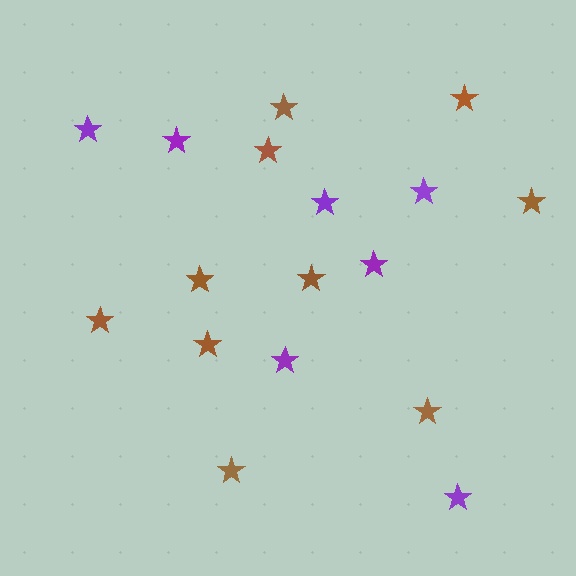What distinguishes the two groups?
There are 2 groups: one group of purple stars (7) and one group of brown stars (10).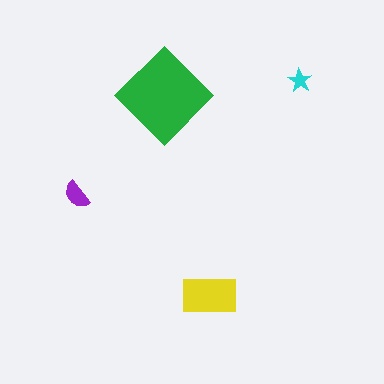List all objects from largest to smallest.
The green diamond, the yellow rectangle, the purple semicircle, the cyan star.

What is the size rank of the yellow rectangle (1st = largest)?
2nd.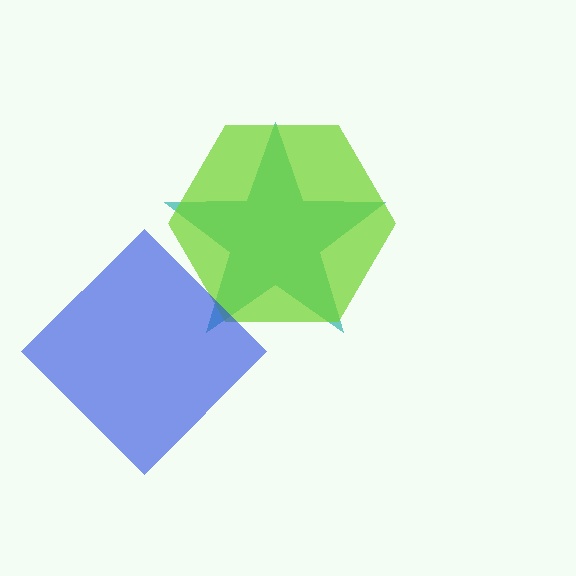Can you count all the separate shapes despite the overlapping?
Yes, there are 3 separate shapes.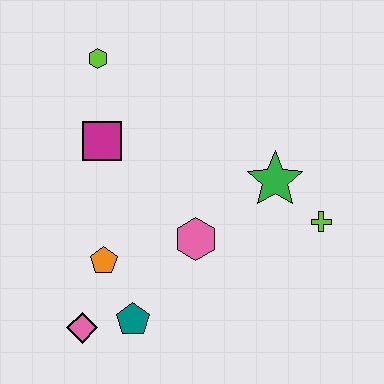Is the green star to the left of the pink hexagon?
No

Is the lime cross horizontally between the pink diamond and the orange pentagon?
No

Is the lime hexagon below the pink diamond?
No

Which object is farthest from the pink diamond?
The lime hexagon is farthest from the pink diamond.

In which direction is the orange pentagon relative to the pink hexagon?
The orange pentagon is to the left of the pink hexagon.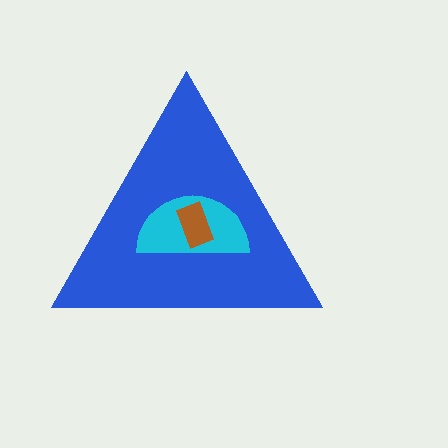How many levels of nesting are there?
3.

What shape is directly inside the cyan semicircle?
The brown rectangle.